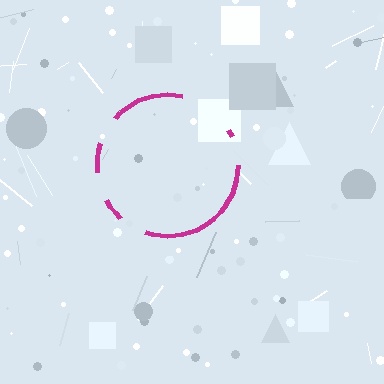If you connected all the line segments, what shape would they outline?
They would outline a circle.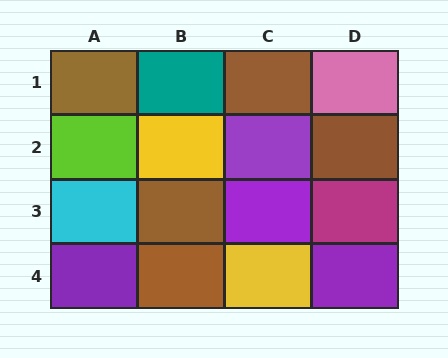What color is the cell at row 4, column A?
Purple.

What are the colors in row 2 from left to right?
Lime, yellow, purple, brown.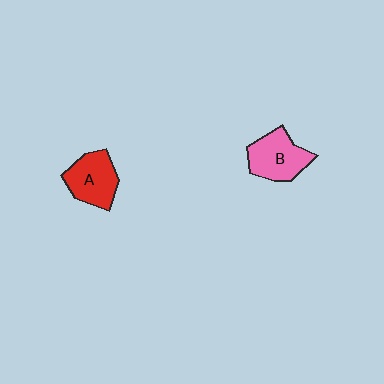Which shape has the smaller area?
Shape A (red).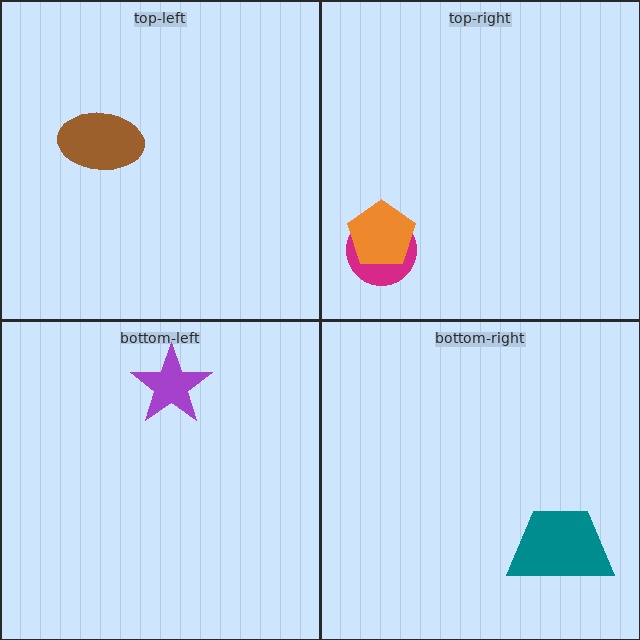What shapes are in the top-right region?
The magenta circle, the orange pentagon.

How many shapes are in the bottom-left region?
1.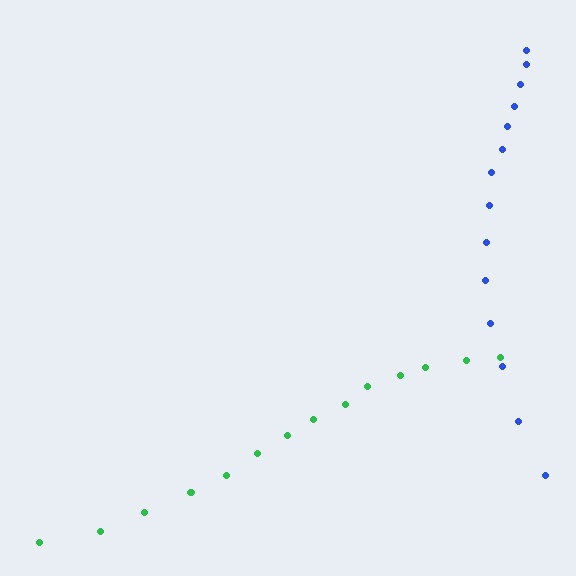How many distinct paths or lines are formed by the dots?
There are 2 distinct paths.